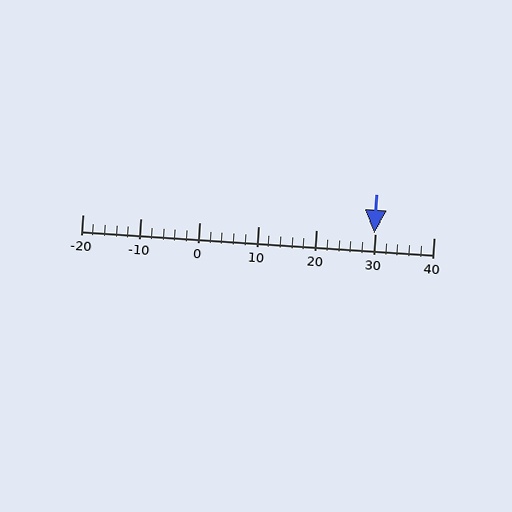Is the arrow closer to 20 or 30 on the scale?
The arrow is closer to 30.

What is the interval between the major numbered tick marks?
The major tick marks are spaced 10 units apart.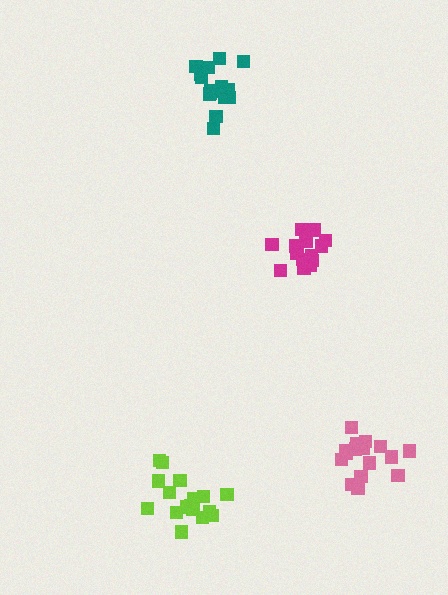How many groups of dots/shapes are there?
There are 4 groups.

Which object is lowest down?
The lime cluster is bottommost.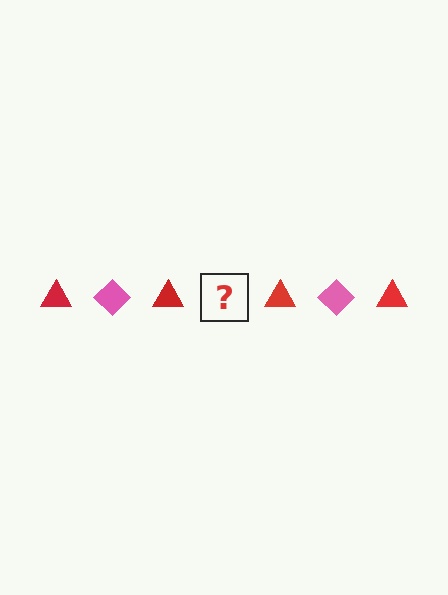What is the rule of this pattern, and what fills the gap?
The rule is that the pattern alternates between red triangle and pink diamond. The gap should be filled with a pink diamond.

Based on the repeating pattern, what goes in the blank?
The blank should be a pink diamond.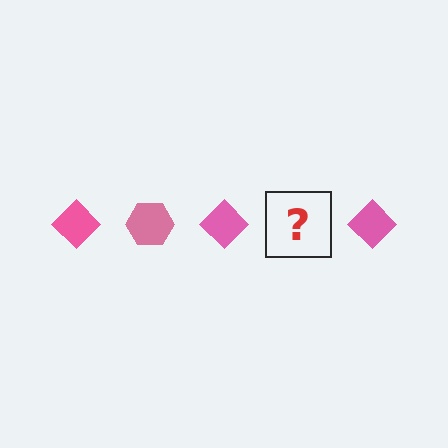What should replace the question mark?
The question mark should be replaced with a pink hexagon.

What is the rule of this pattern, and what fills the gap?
The rule is that the pattern cycles through diamond, hexagon shapes in pink. The gap should be filled with a pink hexagon.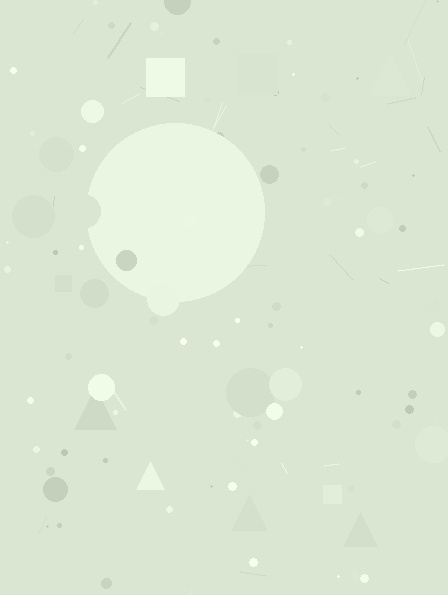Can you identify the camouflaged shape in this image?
The camouflaged shape is a circle.